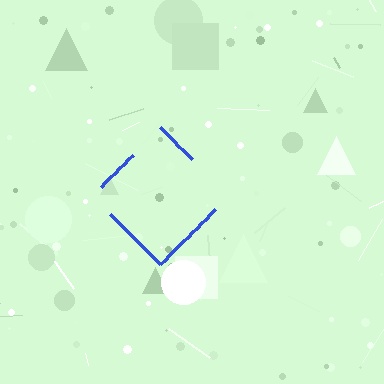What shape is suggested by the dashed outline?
The dashed outline suggests a diamond.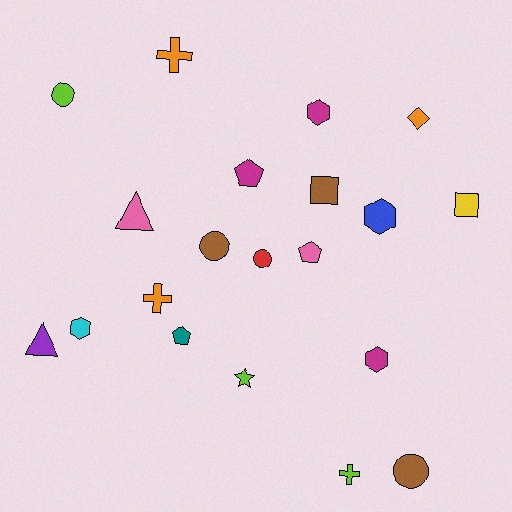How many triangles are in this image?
There are 2 triangles.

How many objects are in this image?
There are 20 objects.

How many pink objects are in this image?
There are 2 pink objects.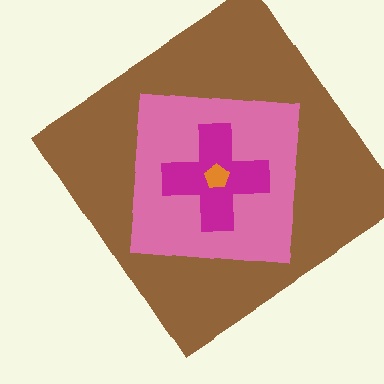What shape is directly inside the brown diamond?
The pink square.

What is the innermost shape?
The orange pentagon.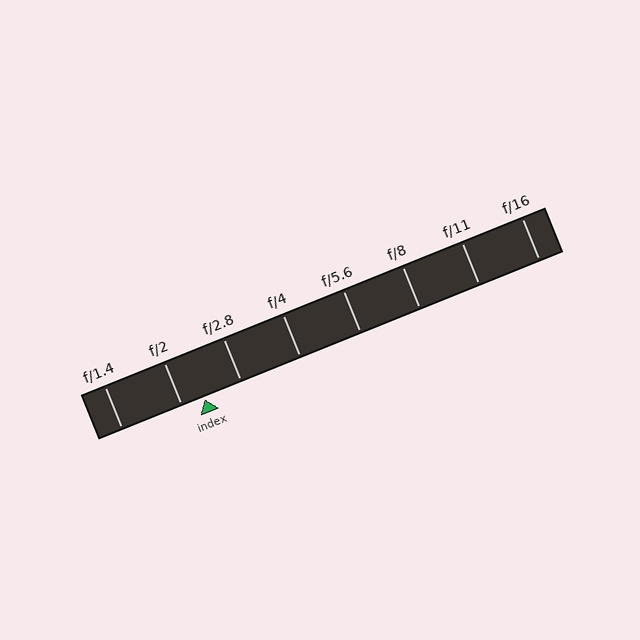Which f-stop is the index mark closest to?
The index mark is closest to f/2.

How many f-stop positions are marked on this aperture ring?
There are 8 f-stop positions marked.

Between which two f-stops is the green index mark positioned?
The index mark is between f/2 and f/2.8.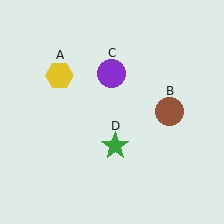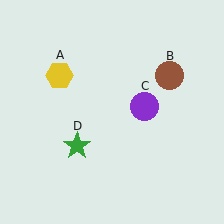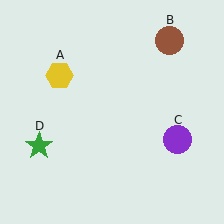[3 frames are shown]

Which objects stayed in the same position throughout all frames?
Yellow hexagon (object A) remained stationary.